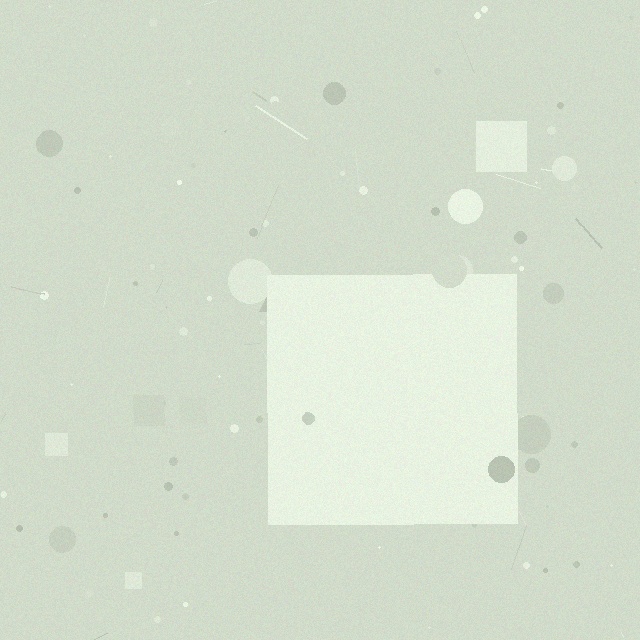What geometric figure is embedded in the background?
A square is embedded in the background.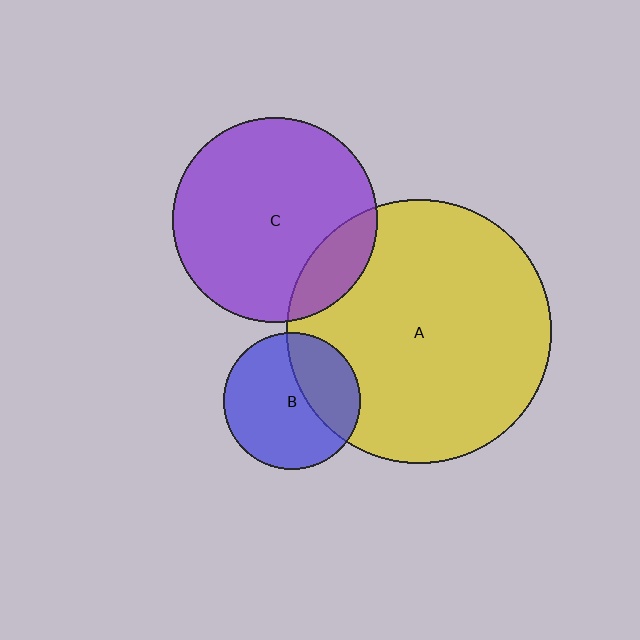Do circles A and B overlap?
Yes.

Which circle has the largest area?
Circle A (yellow).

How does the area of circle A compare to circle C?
Approximately 1.7 times.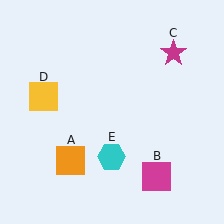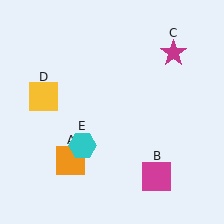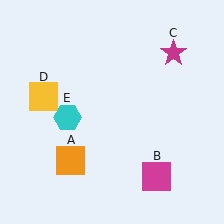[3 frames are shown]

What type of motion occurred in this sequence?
The cyan hexagon (object E) rotated clockwise around the center of the scene.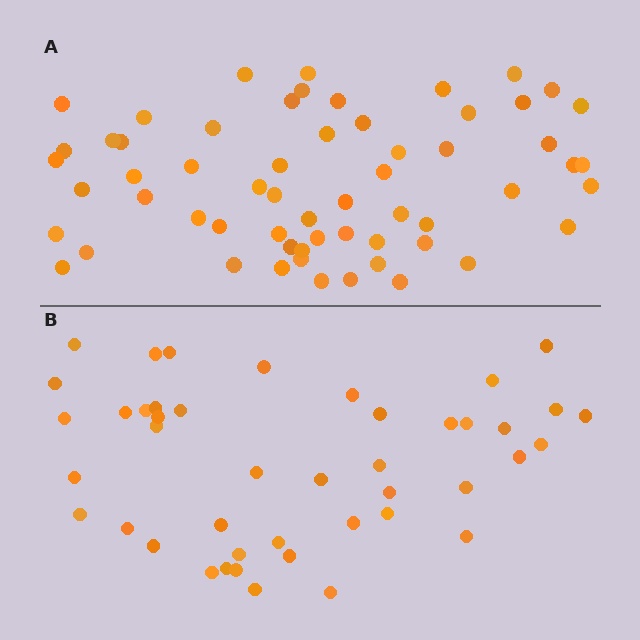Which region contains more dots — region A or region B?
Region A (the top region) has more dots.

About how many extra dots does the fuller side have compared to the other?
Region A has approximately 15 more dots than region B.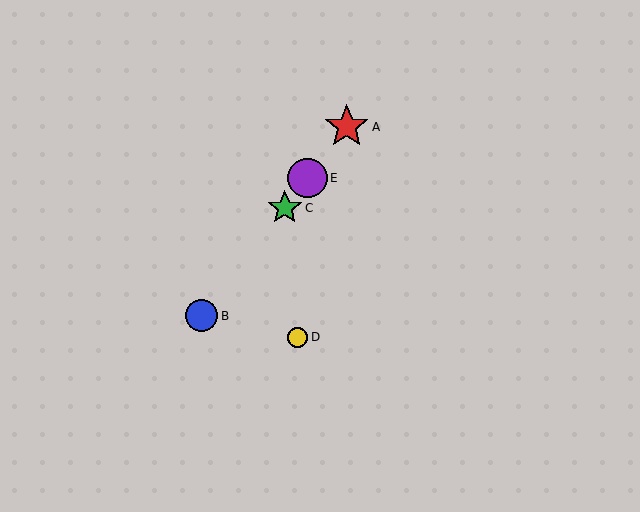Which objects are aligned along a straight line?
Objects A, B, C, E are aligned along a straight line.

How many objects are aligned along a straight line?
4 objects (A, B, C, E) are aligned along a straight line.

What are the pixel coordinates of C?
Object C is at (285, 208).